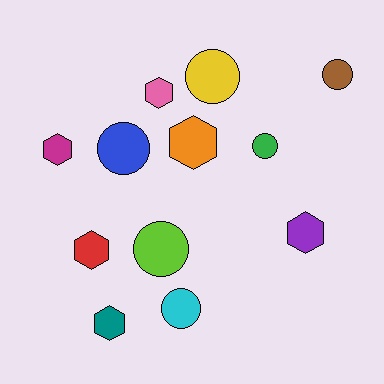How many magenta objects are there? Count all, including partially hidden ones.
There is 1 magenta object.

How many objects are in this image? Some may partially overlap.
There are 12 objects.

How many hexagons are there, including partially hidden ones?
There are 6 hexagons.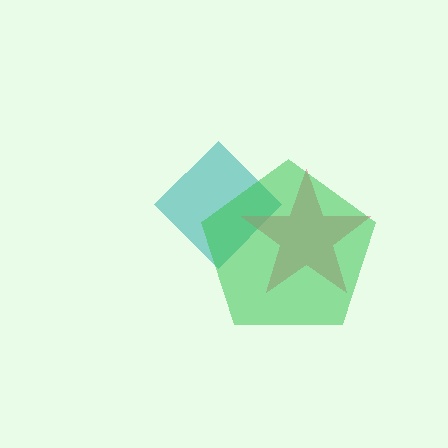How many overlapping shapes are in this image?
There are 3 overlapping shapes in the image.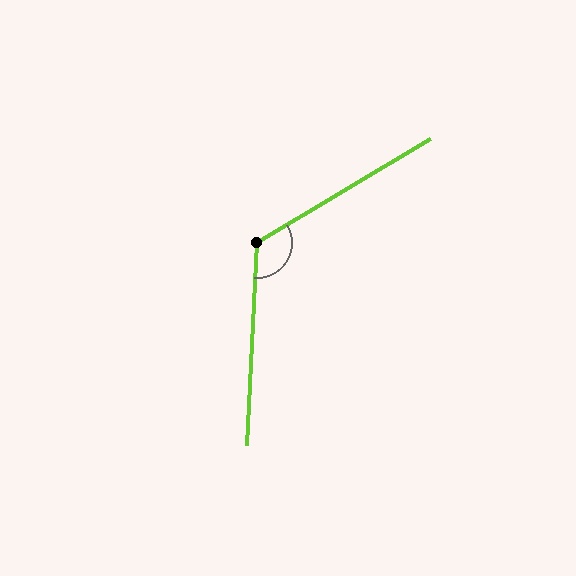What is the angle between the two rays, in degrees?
Approximately 124 degrees.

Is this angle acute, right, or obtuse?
It is obtuse.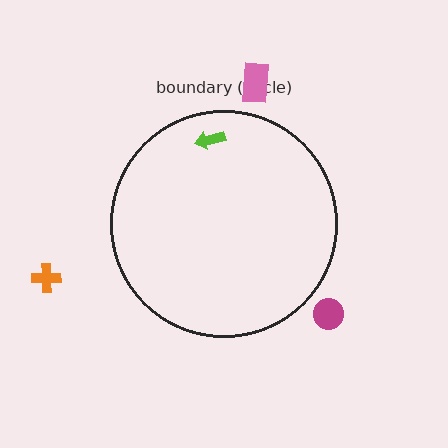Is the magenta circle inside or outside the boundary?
Outside.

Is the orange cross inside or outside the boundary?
Outside.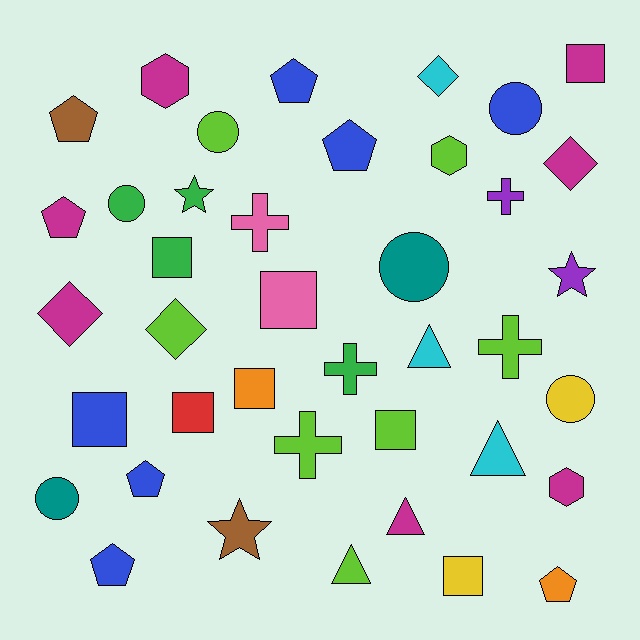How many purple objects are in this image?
There are 2 purple objects.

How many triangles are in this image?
There are 4 triangles.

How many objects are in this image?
There are 40 objects.